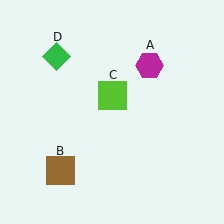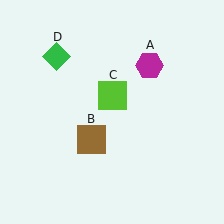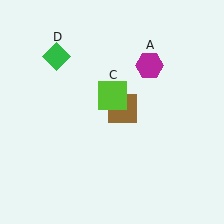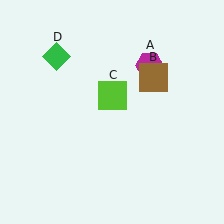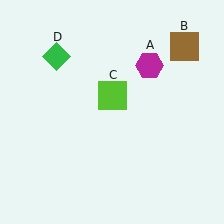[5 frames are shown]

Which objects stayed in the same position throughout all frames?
Magenta hexagon (object A) and lime square (object C) and green diamond (object D) remained stationary.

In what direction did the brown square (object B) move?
The brown square (object B) moved up and to the right.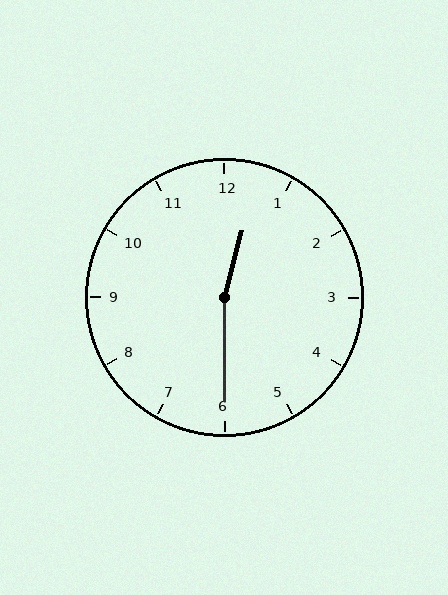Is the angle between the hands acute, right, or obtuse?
It is obtuse.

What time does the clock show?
12:30.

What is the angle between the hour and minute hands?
Approximately 165 degrees.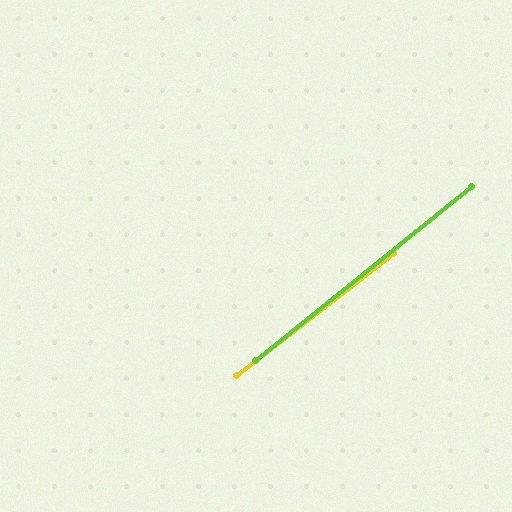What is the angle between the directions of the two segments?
Approximately 1 degree.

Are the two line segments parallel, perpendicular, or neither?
Parallel — their directions differ by only 1.1°.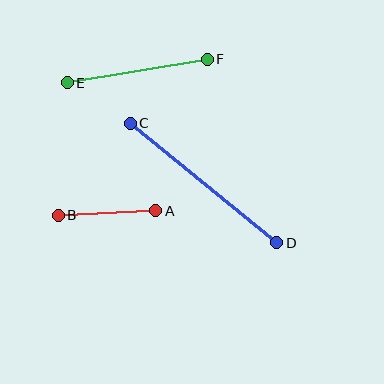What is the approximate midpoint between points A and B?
The midpoint is at approximately (107, 213) pixels.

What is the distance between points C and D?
The distance is approximately 189 pixels.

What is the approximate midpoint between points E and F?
The midpoint is at approximately (137, 71) pixels.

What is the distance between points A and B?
The distance is approximately 97 pixels.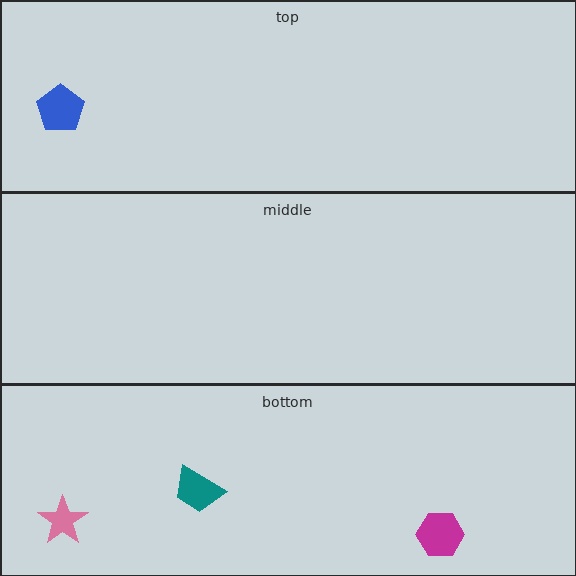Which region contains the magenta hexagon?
The bottom region.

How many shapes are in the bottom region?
3.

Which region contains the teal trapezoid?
The bottom region.